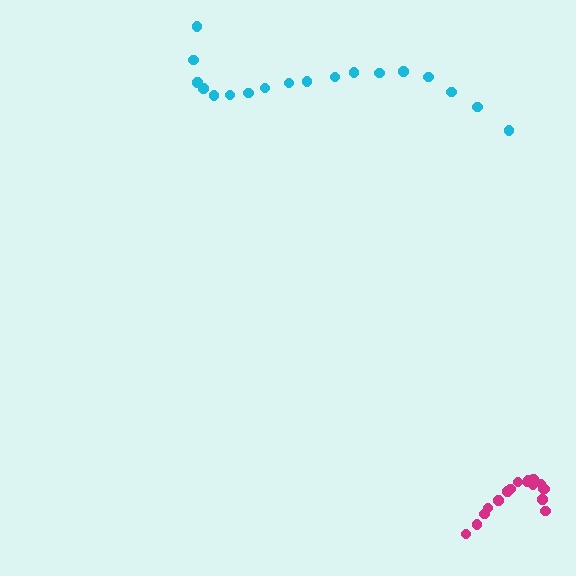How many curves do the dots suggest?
There are 2 distinct paths.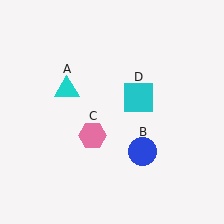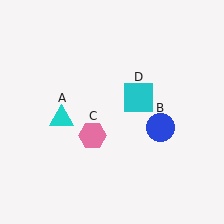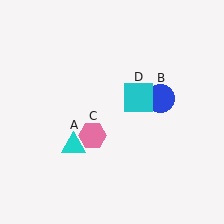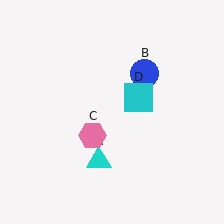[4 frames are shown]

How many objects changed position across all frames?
2 objects changed position: cyan triangle (object A), blue circle (object B).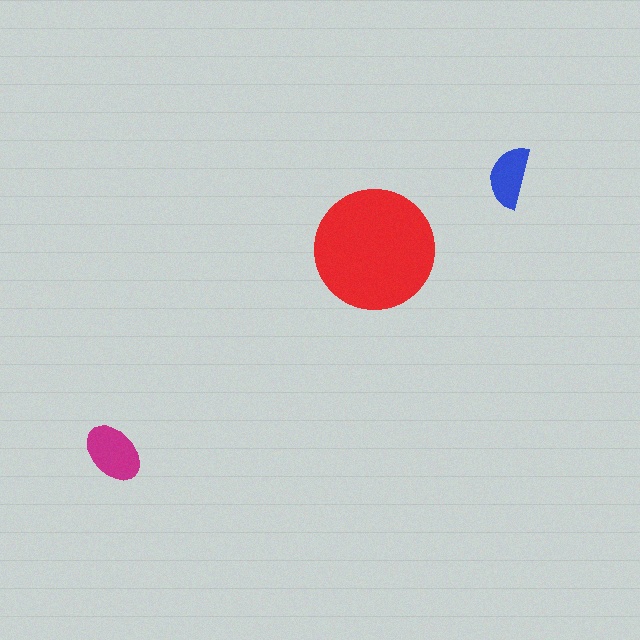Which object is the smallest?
The blue semicircle.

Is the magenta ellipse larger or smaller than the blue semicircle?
Larger.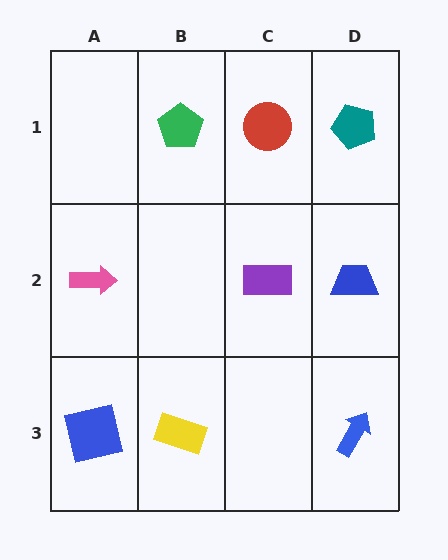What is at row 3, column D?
A blue arrow.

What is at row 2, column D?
A blue trapezoid.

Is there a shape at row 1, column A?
No, that cell is empty.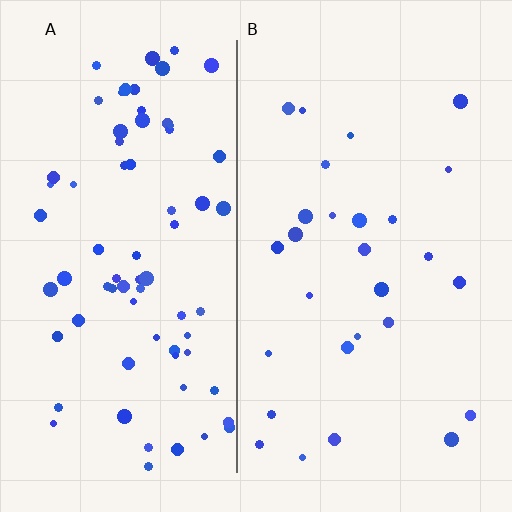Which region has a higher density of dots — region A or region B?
A (the left).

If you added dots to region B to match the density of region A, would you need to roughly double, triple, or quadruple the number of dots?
Approximately triple.